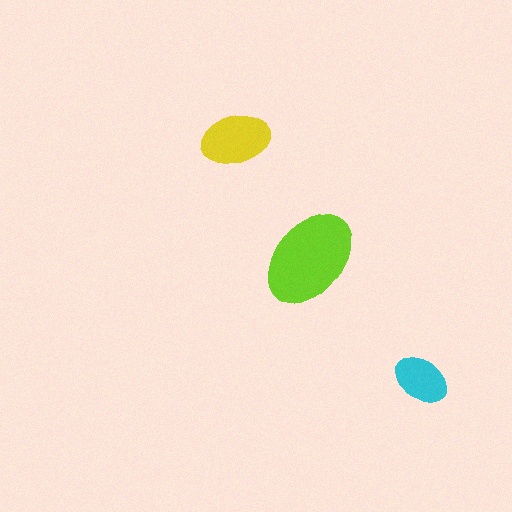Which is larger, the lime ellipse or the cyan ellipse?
The lime one.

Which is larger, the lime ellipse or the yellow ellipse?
The lime one.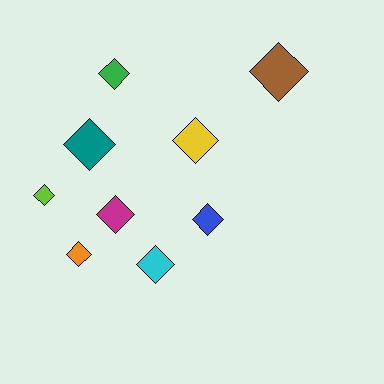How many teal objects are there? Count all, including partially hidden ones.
There is 1 teal object.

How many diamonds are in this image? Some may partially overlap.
There are 9 diamonds.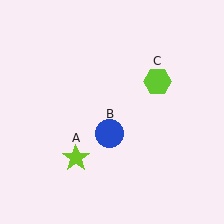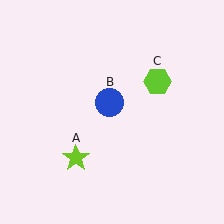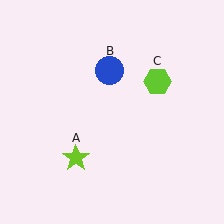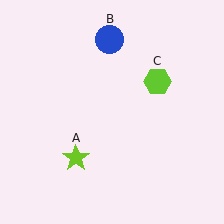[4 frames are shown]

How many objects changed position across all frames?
1 object changed position: blue circle (object B).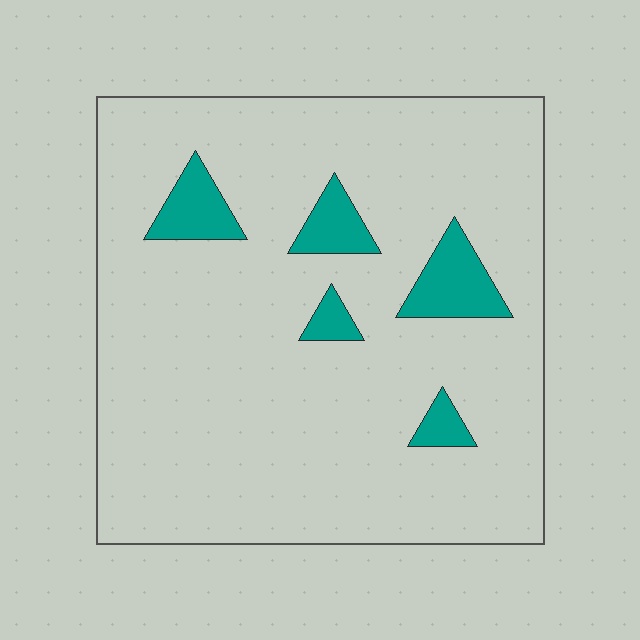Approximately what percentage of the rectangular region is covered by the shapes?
Approximately 10%.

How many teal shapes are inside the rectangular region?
5.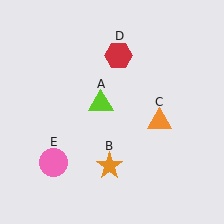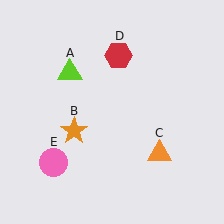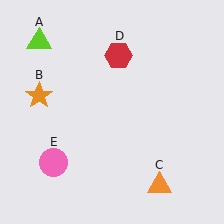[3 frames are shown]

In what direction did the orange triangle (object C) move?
The orange triangle (object C) moved down.